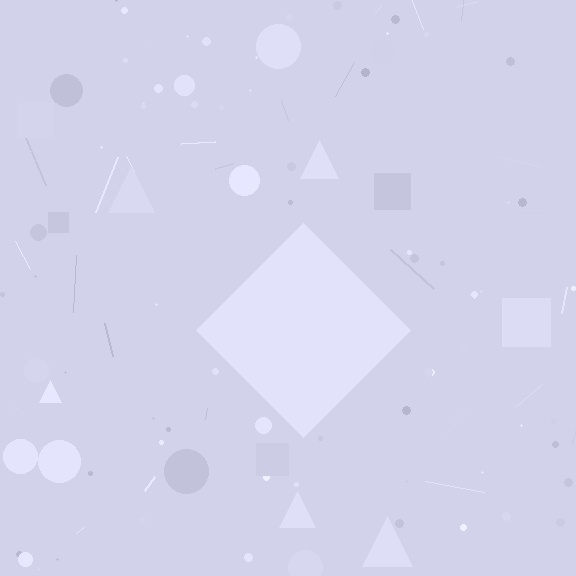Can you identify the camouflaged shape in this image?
The camouflaged shape is a diamond.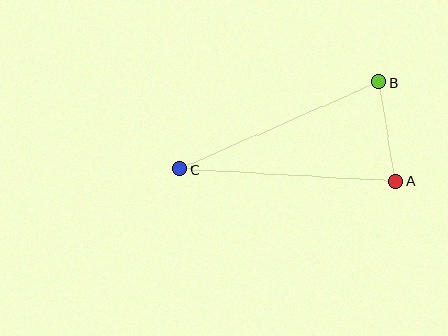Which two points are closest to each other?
Points A and B are closest to each other.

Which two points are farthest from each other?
Points B and C are farthest from each other.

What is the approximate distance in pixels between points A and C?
The distance between A and C is approximately 216 pixels.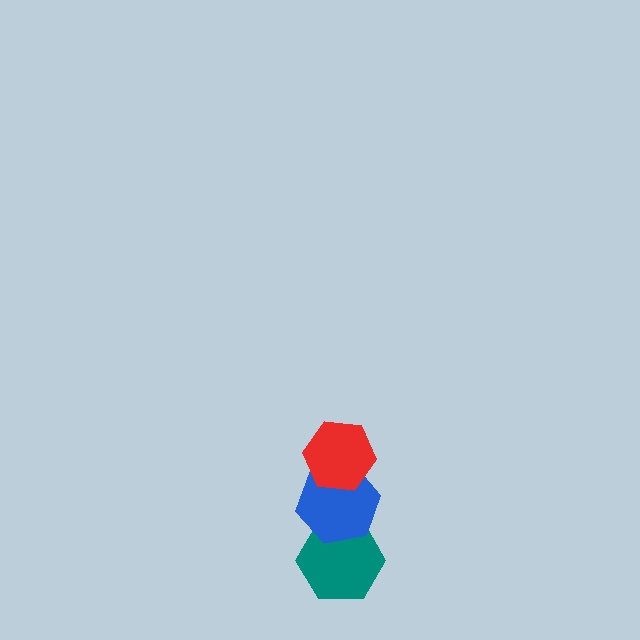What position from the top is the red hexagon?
The red hexagon is 1st from the top.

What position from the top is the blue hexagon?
The blue hexagon is 2nd from the top.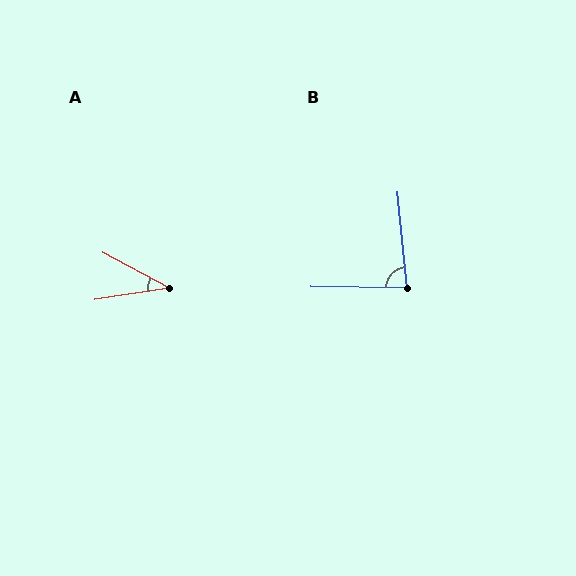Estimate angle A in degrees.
Approximately 37 degrees.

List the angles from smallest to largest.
A (37°), B (83°).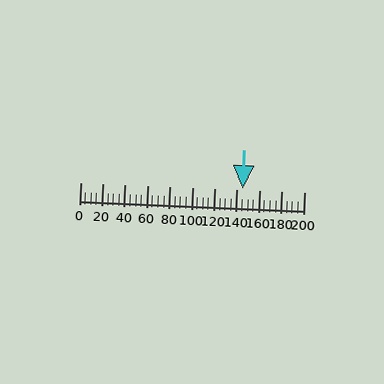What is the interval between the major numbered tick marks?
The major tick marks are spaced 20 units apart.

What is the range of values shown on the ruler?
The ruler shows values from 0 to 200.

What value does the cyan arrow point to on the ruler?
The cyan arrow points to approximately 145.